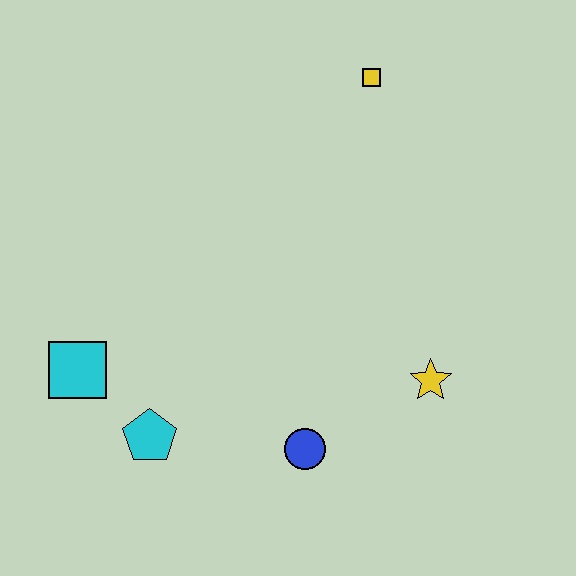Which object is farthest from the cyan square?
The yellow square is farthest from the cyan square.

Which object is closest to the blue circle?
The yellow star is closest to the blue circle.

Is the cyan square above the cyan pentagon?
Yes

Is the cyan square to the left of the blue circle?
Yes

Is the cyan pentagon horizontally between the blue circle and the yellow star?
No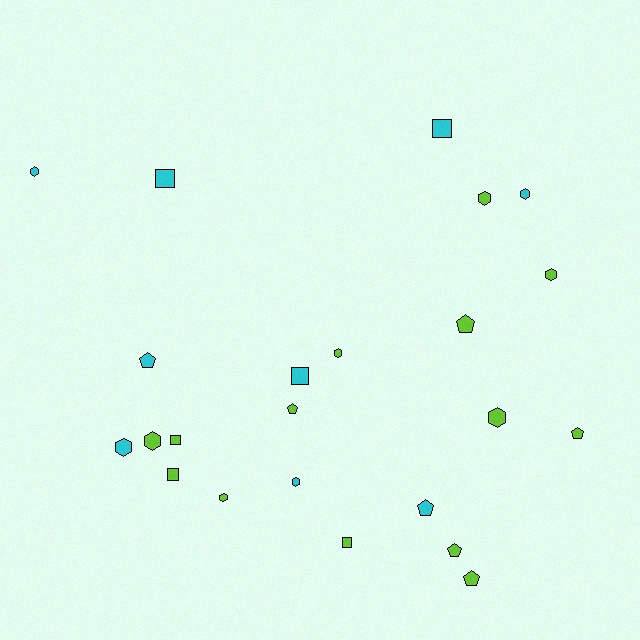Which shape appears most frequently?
Hexagon, with 10 objects.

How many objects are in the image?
There are 23 objects.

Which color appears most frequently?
Lime, with 14 objects.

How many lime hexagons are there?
There are 6 lime hexagons.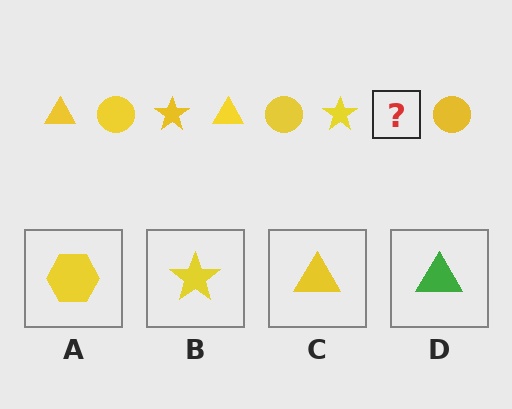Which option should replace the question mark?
Option C.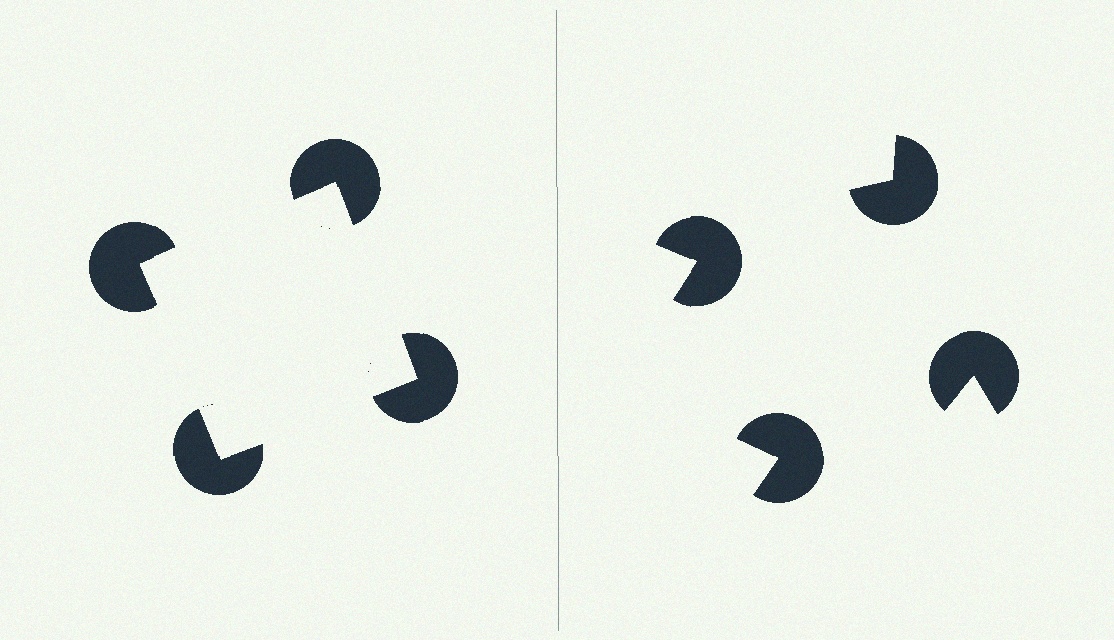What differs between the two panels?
The pac-man discs are positioned identically on both sides; only the wedge orientations differ. On the left they align to a square; on the right they are misaligned.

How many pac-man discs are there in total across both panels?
8 — 4 on each side.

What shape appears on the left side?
An illusory square.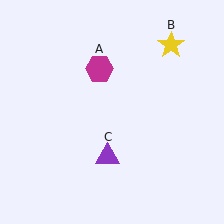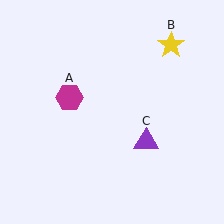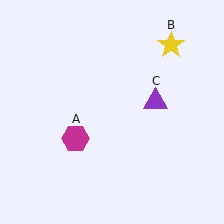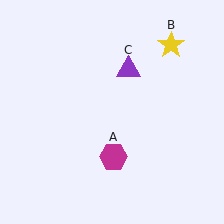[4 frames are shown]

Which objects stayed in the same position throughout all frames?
Yellow star (object B) remained stationary.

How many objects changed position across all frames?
2 objects changed position: magenta hexagon (object A), purple triangle (object C).